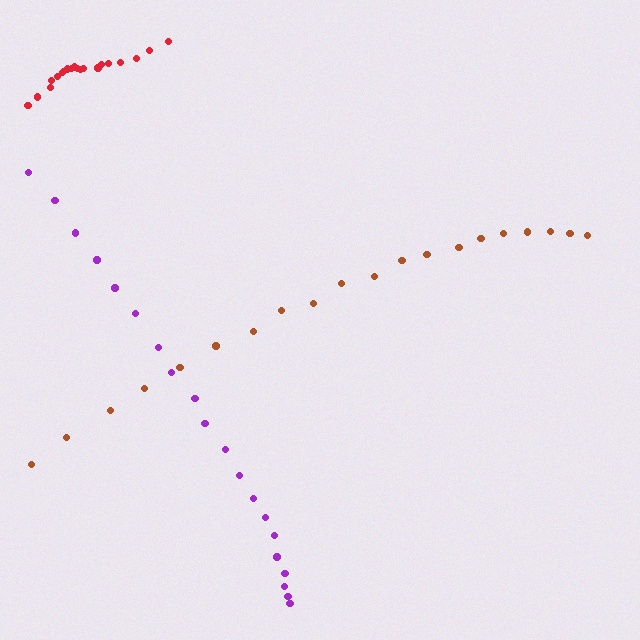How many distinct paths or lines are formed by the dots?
There are 3 distinct paths.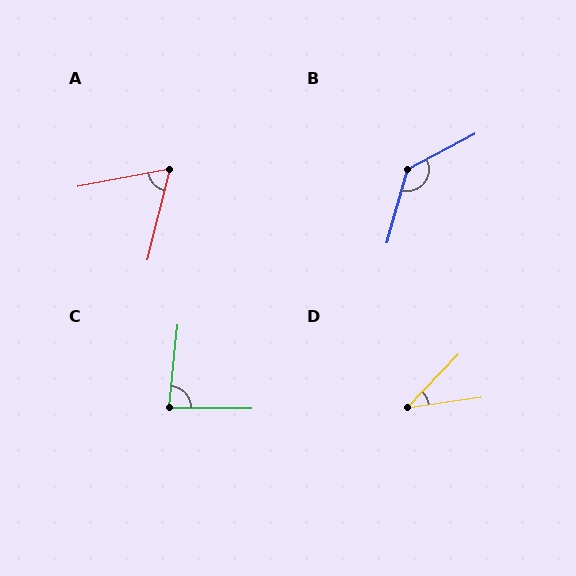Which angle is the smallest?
D, at approximately 38 degrees.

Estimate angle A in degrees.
Approximately 65 degrees.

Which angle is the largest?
B, at approximately 133 degrees.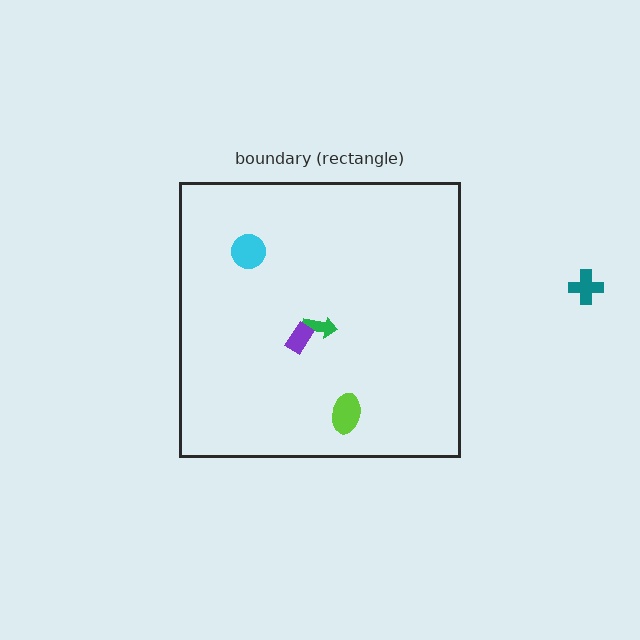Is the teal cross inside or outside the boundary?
Outside.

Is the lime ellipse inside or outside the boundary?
Inside.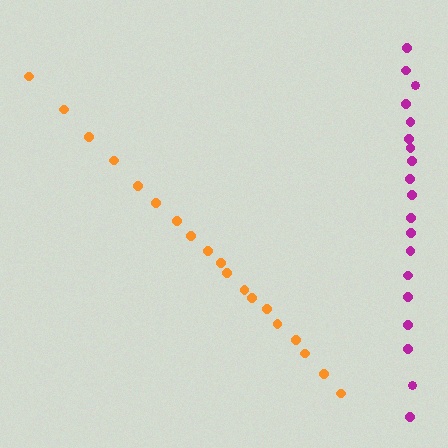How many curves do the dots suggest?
There are 2 distinct paths.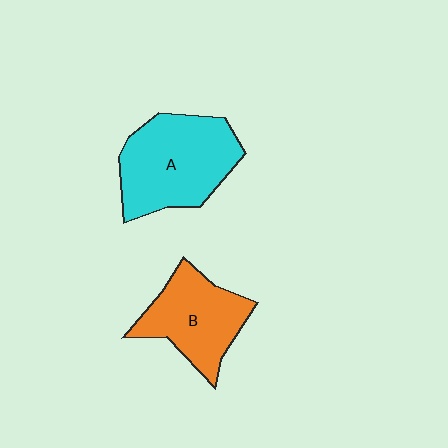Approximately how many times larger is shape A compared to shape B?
Approximately 1.3 times.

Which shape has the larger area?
Shape A (cyan).